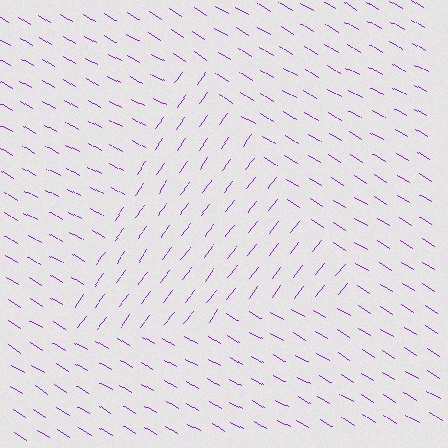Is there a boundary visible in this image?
Yes, there is a texture boundary formed by a change in line orientation.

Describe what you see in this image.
The image is filled with small purple line segments. A triangle region in the image has lines oriented differently from the surrounding lines, creating a visible texture boundary.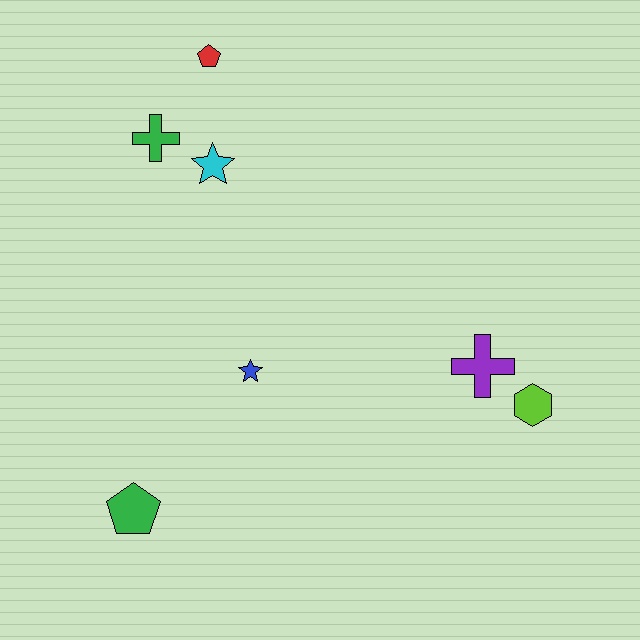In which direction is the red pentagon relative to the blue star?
The red pentagon is above the blue star.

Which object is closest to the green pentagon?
The blue star is closest to the green pentagon.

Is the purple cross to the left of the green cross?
No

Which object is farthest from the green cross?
The lime hexagon is farthest from the green cross.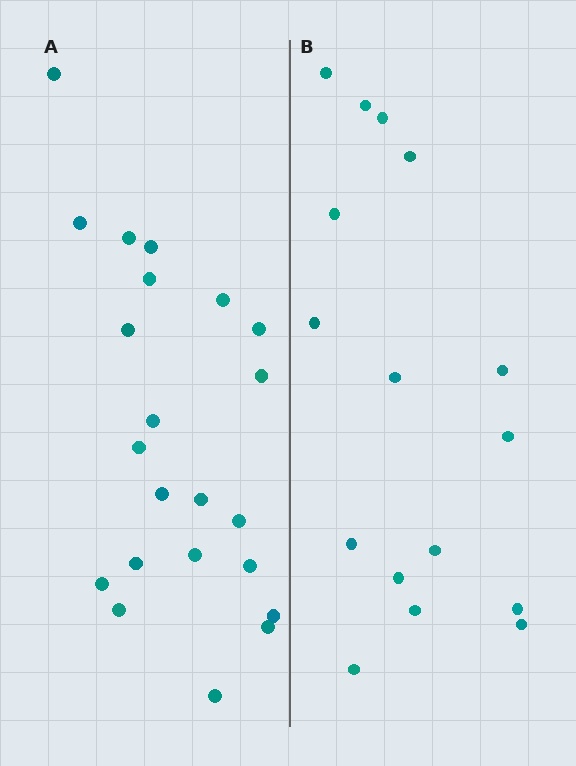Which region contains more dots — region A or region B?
Region A (the left region) has more dots.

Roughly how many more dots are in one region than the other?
Region A has about 6 more dots than region B.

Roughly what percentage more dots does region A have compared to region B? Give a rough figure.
About 40% more.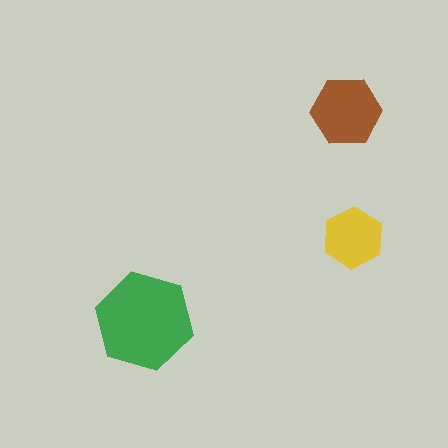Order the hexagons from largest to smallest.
the green one, the brown one, the yellow one.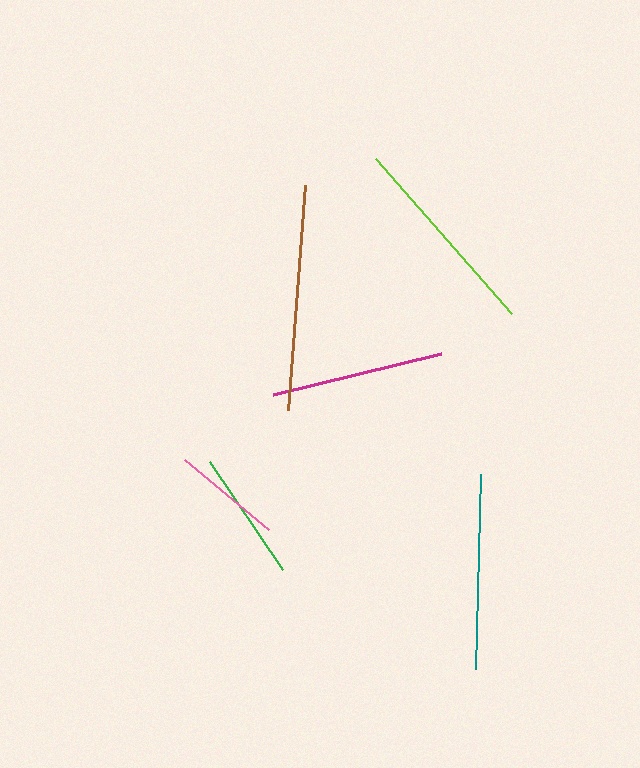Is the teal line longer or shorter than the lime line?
The lime line is longer than the teal line.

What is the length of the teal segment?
The teal segment is approximately 195 pixels long.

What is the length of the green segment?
The green segment is approximately 129 pixels long.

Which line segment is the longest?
The brown line is the longest at approximately 226 pixels.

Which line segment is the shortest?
The pink line is the shortest at approximately 110 pixels.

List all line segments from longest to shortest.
From longest to shortest: brown, lime, teal, magenta, green, pink.